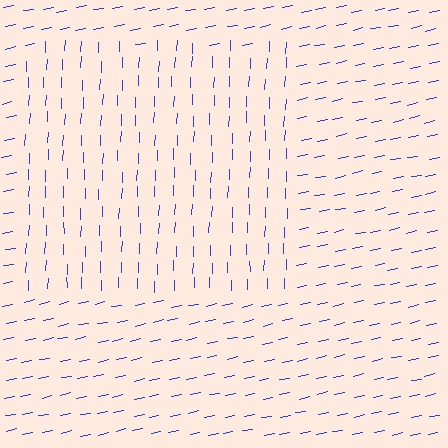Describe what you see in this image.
The image is filled with small blue line segments. A rectangle region in the image has lines oriented differently from the surrounding lines, creating a visible texture boundary.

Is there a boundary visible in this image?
Yes, there is a texture boundary formed by a change in line orientation.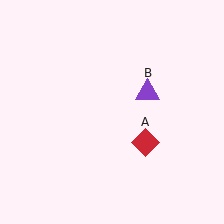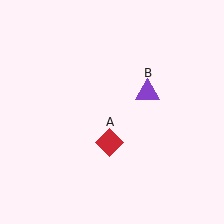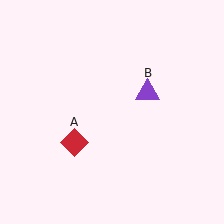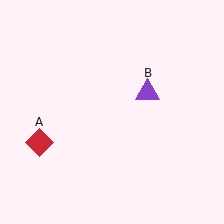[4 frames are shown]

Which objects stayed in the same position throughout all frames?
Purple triangle (object B) remained stationary.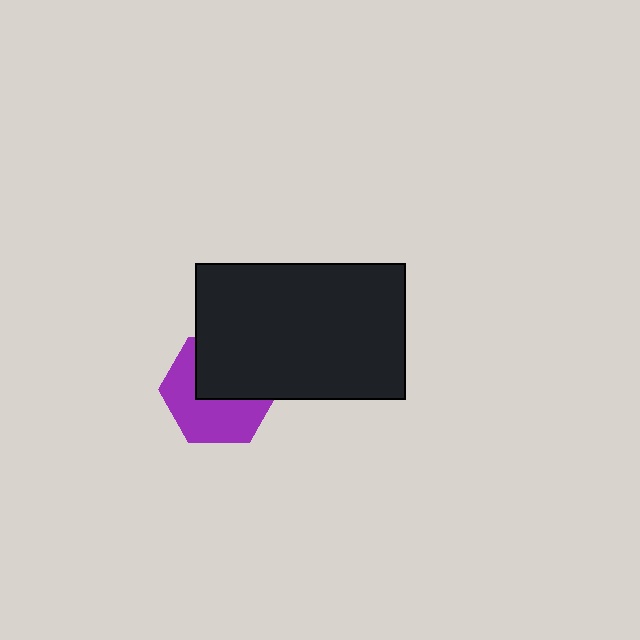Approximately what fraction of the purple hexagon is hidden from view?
Roughly 46% of the purple hexagon is hidden behind the black rectangle.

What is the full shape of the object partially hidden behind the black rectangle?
The partially hidden object is a purple hexagon.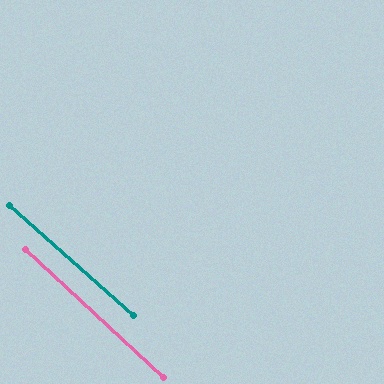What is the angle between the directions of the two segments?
Approximately 1 degree.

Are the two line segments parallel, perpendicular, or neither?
Parallel — their directions differ by only 1.3°.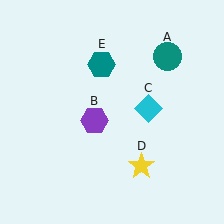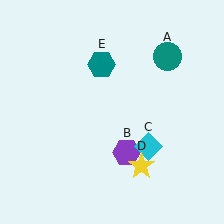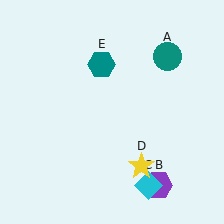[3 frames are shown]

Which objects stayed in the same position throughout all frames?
Teal circle (object A) and yellow star (object D) and teal hexagon (object E) remained stationary.